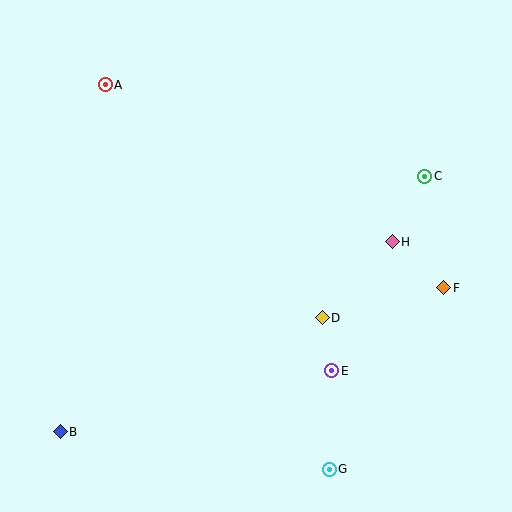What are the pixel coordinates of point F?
Point F is at (444, 288).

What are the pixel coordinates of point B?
Point B is at (60, 432).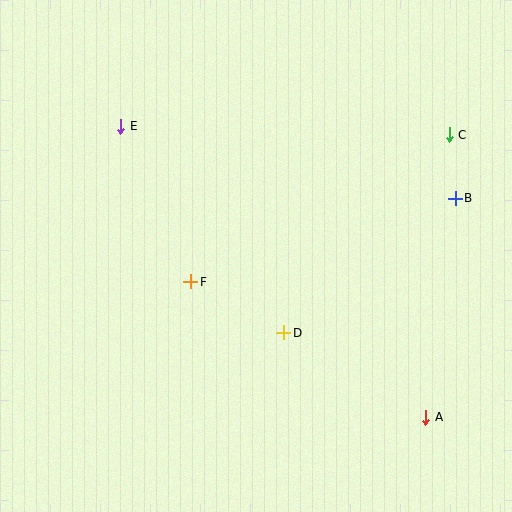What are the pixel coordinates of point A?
Point A is at (426, 417).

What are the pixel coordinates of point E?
Point E is at (121, 126).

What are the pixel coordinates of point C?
Point C is at (449, 135).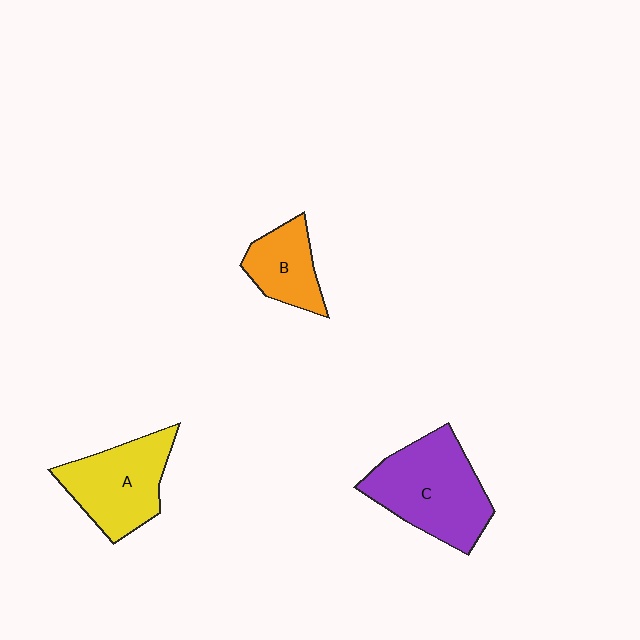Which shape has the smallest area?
Shape B (orange).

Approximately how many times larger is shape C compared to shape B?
Approximately 1.9 times.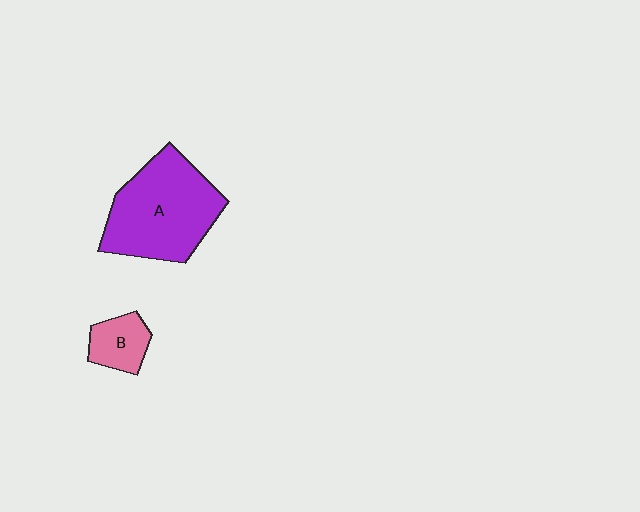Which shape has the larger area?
Shape A (purple).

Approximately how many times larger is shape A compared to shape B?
Approximately 3.3 times.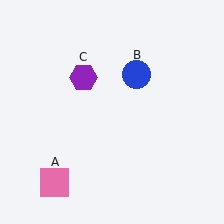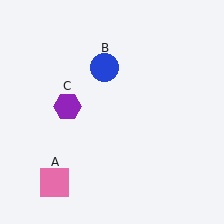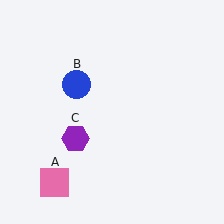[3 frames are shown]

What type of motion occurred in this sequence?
The blue circle (object B), purple hexagon (object C) rotated counterclockwise around the center of the scene.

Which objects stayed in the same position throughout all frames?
Pink square (object A) remained stationary.